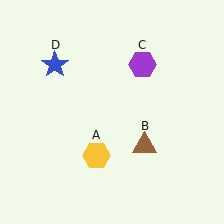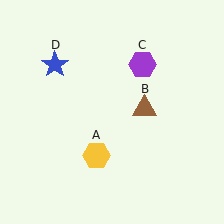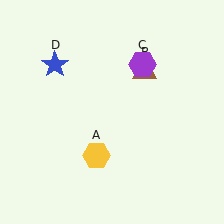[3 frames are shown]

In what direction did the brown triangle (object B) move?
The brown triangle (object B) moved up.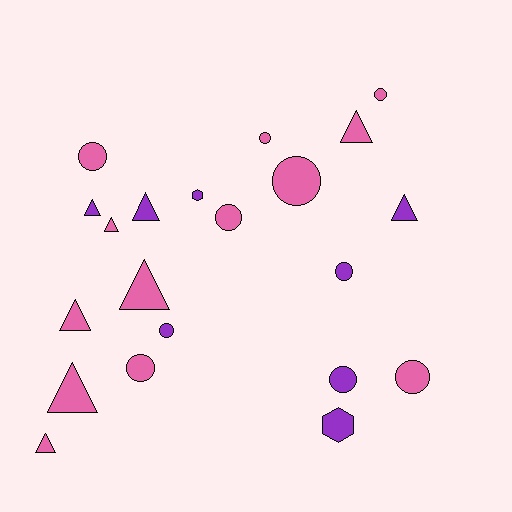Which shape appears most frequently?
Circle, with 10 objects.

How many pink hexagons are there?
There are no pink hexagons.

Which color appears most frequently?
Pink, with 13 objects.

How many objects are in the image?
There are 21 objects.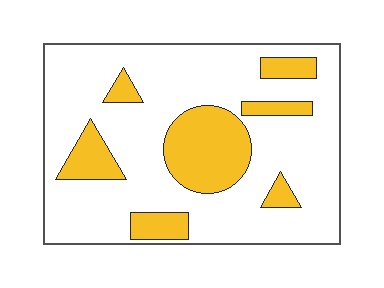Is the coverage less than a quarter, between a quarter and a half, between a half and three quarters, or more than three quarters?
Less than a quarter.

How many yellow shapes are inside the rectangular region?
7.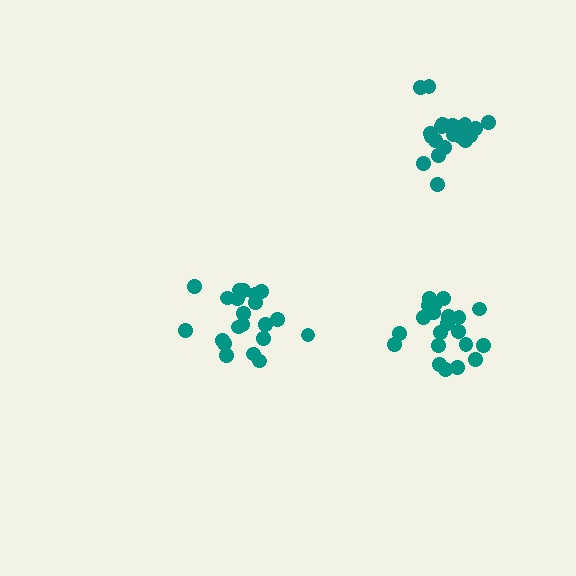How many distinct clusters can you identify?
There are 3 distinct clusters.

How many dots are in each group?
Group 1: 21 dots, Group 2: 20 dots, Group 3: 21 dots (62 total).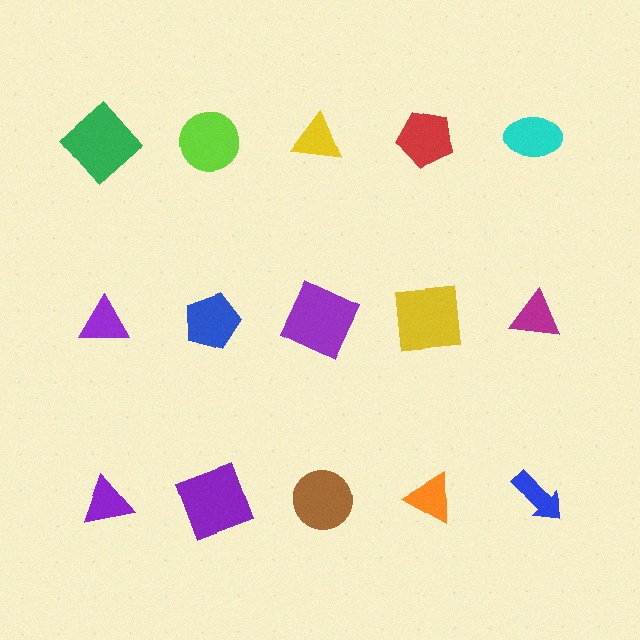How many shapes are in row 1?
5 shapes.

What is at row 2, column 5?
A magenta triangle.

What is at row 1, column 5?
A cyan ellipse.